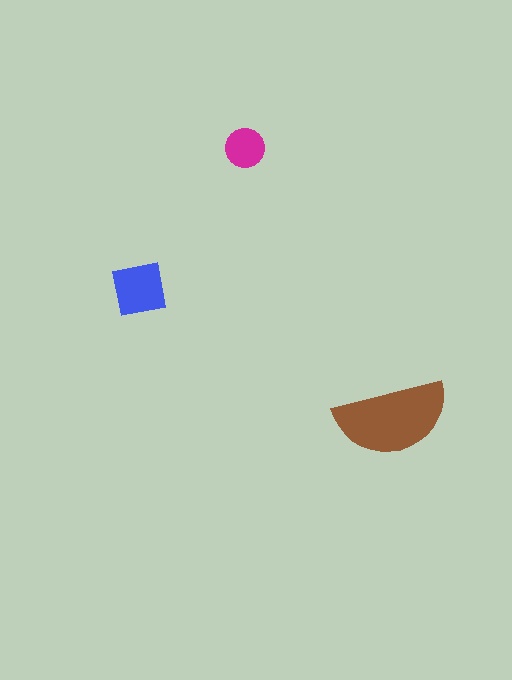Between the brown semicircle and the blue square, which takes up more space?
The brown semicircle.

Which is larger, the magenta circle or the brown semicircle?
The brown semicircle.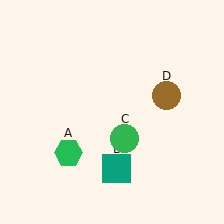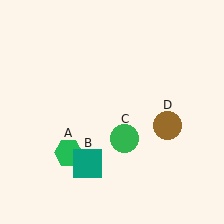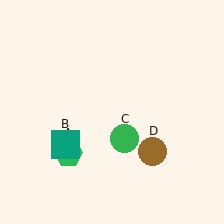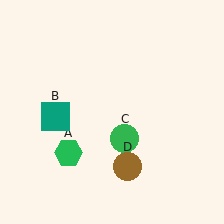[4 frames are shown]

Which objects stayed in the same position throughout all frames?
Green hexagon (object A) and green circle (object C) remained stationary.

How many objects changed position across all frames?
2 objects changed position: teal square (object B), brown circle (object D).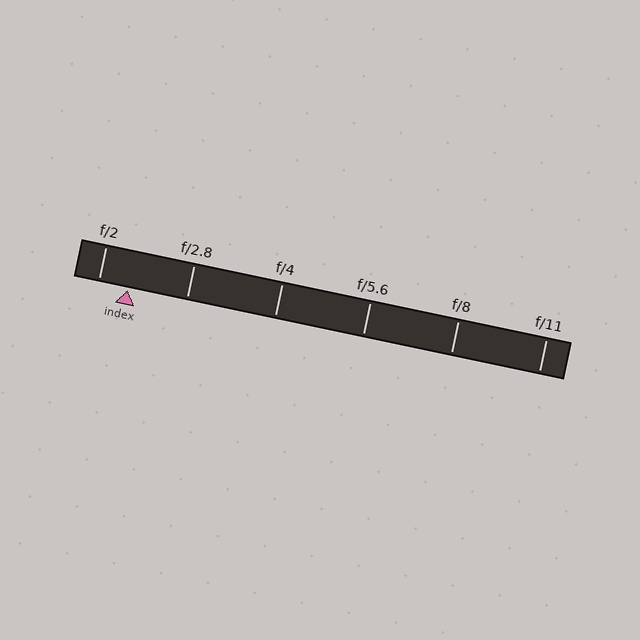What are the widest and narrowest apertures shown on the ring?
The widest aperture shown is f/2 and the narrowest is f/11.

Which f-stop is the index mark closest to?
The index mark is closest to f/2.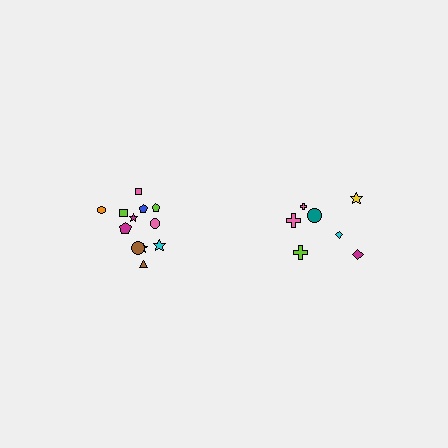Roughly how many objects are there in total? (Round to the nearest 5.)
Roughly 20 objects in total.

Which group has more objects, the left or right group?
The left group.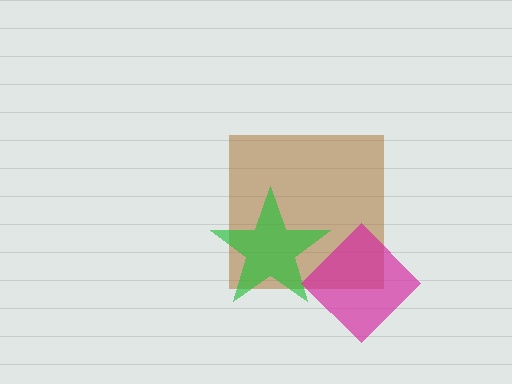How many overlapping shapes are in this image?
There are 3 overlapping shapes in the image.